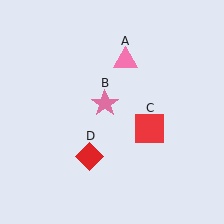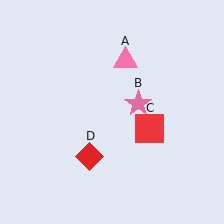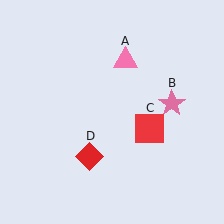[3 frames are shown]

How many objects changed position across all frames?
1 object changed position: pink star (object B).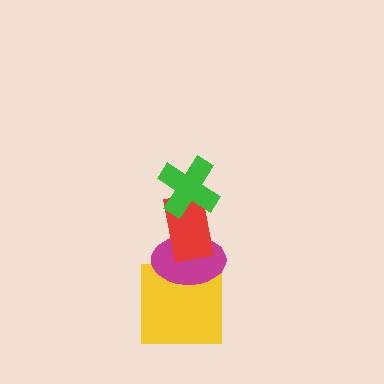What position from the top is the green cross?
The green cross is 1st from the top.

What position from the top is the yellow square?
The yellow square is 4th from the top.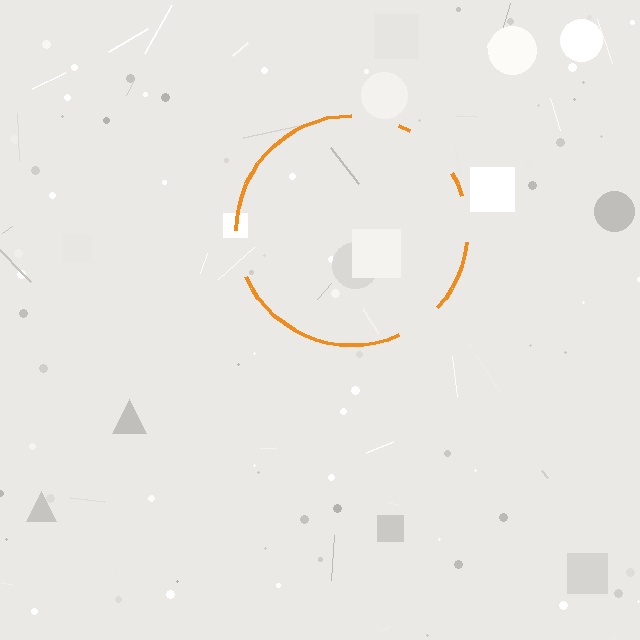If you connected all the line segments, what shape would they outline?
They would outline a circle.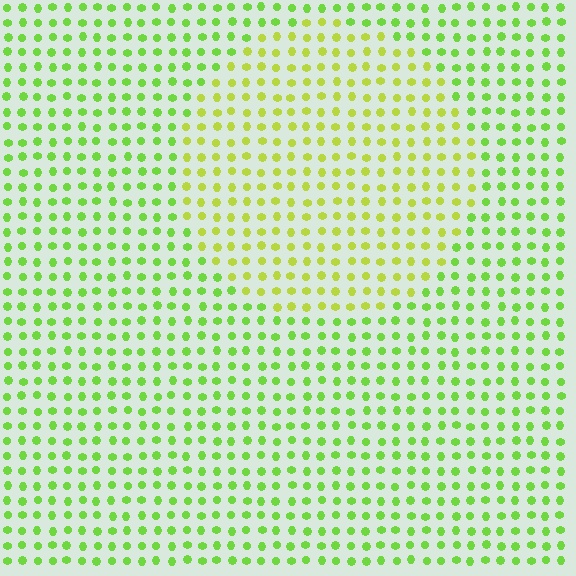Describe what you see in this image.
The image is filled with small lime elements in a uniform arrangement. A circle-shaped region is visible where the elements are tinted to a slightly different hue, forming a subtle color boundary.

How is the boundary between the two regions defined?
The boundary is defined purely by a slight shift in hue (about 28 degrees). Spacing, size, and orientation are identical on both sides.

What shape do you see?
I see a circle.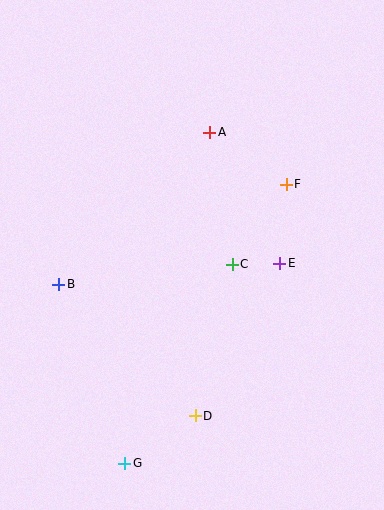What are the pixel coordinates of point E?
Point E is at (280, 263).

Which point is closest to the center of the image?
Point C at (232, 264) is closest to the center.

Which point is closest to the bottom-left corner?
Point G is closest to the bottom-left corner.